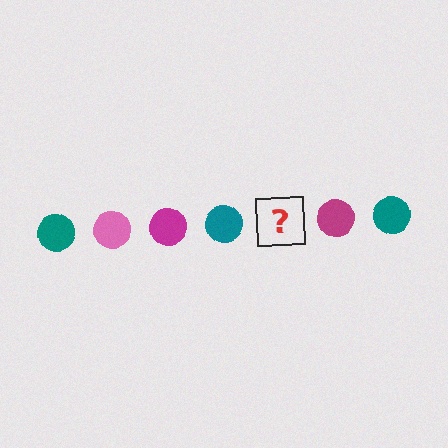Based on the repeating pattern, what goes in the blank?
The blank should be a pink circle.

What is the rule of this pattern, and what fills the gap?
The rule is that the pattern cycles through teal, pink, magenta circles. The gap should be filled with a pink circle.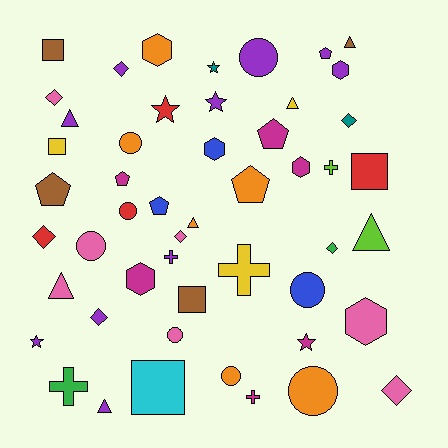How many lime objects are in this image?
There are 2 lime objects.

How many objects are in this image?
There are 50 objects.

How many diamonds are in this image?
There are 8 diamonds.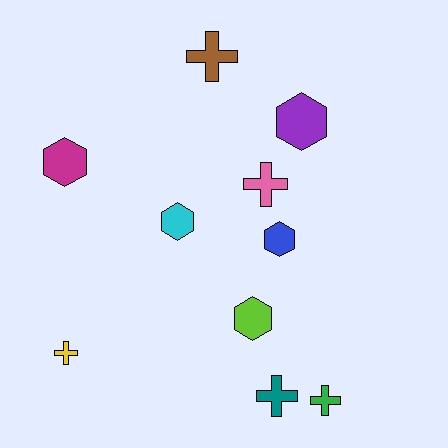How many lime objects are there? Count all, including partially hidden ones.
There is 1 lime object.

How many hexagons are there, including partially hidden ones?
There are 5 hexagons.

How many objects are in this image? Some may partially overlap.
There are 10 objects.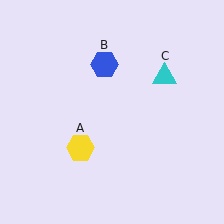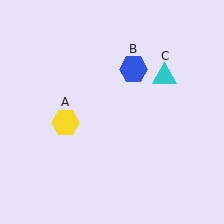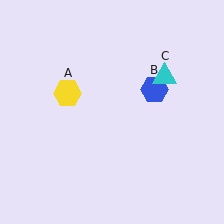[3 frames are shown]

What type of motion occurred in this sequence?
The yellow hexagon (object A), blue hexagon (object B) rotated clockwise around the center of the scene.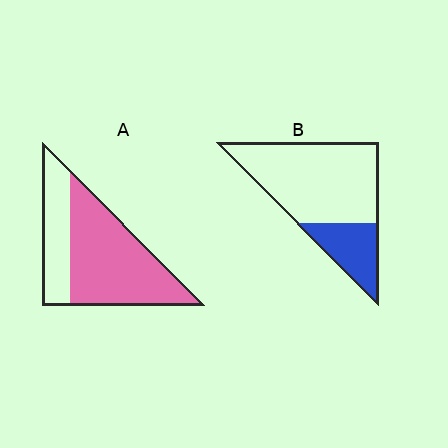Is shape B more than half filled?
No.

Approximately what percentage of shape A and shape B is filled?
A is approximately 70% and B is approximately 25%.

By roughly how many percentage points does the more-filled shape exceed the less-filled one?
By roughly 45 percentage points (A over B).